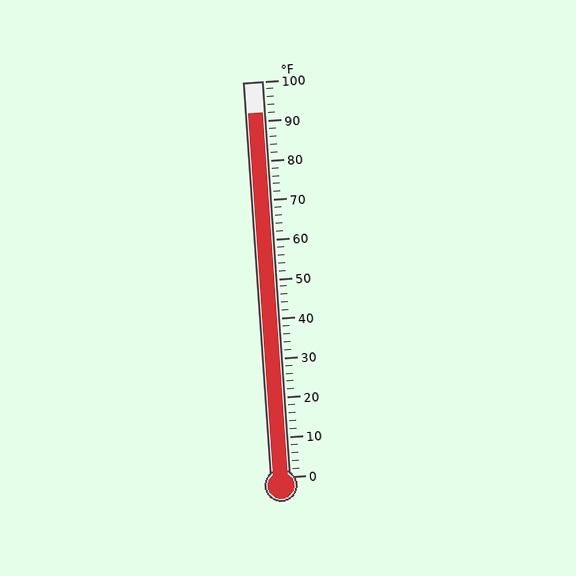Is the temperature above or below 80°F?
The temperature is above 80°F.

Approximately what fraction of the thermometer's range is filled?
The thermometer is filled to approximately 90% of its range.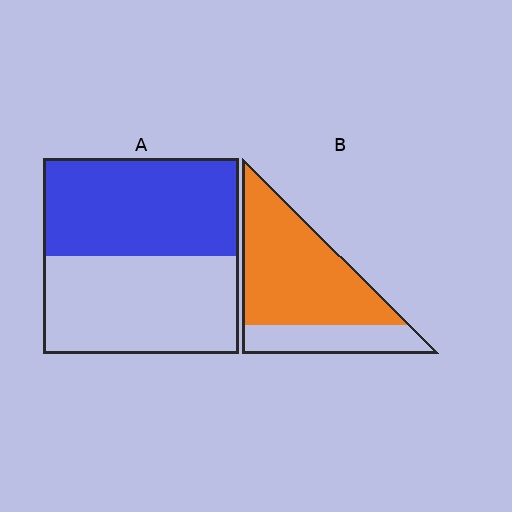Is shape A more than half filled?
Roughly half.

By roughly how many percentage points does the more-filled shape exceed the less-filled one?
By roughly 25 percentage points (B over A).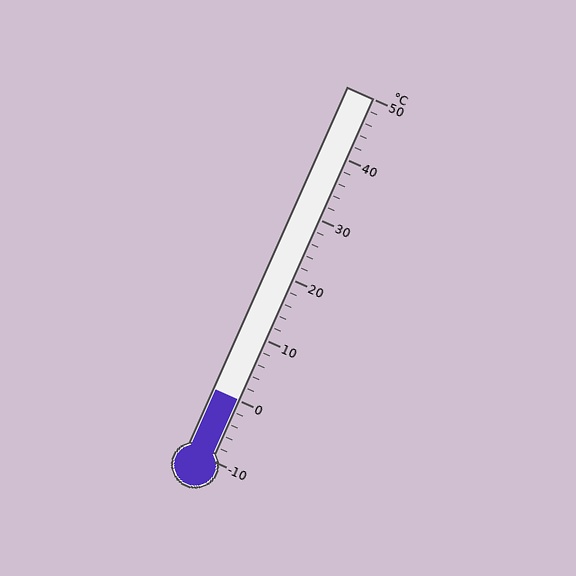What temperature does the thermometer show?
The thermometer shows approximately 0°C.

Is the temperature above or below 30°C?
The temperature is below 30°C.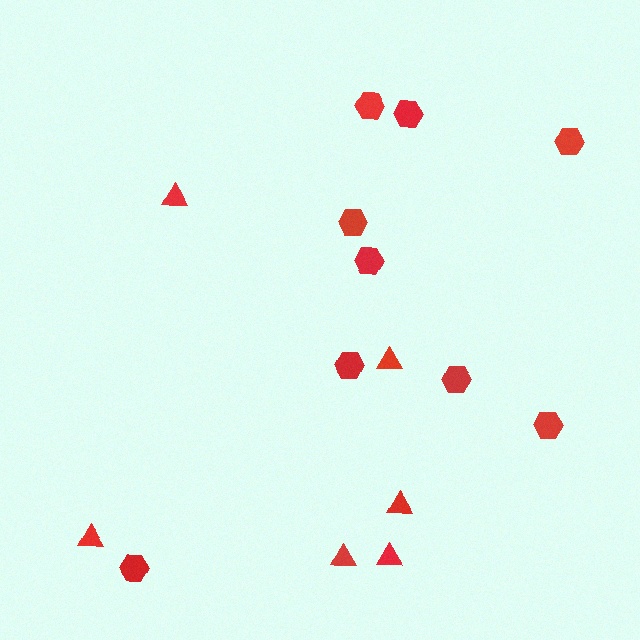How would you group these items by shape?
There are 2 groups: one group of triangles (6) and one group of hexagons (9).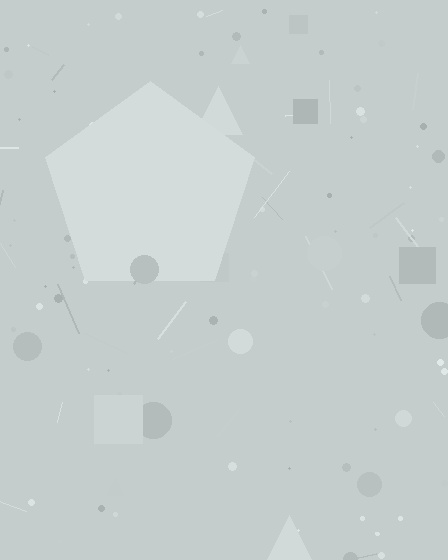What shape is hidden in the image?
A pentagon is hidden in the image.